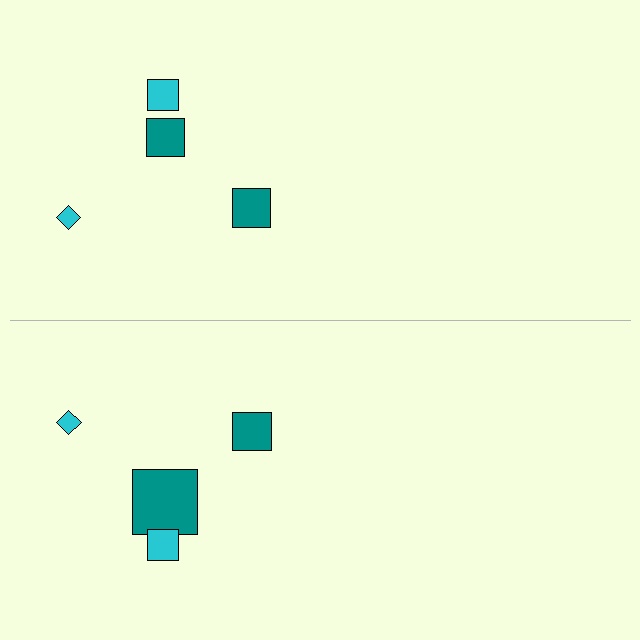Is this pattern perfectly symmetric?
No, the pattern is not perfectly symmetric. The teal square on the bottom side has a different size than its mirror counterpart.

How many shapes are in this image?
There are 8 shapes in this image.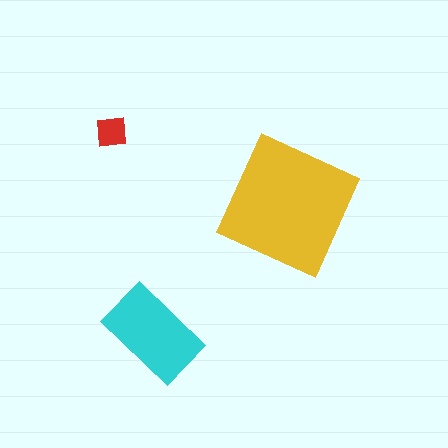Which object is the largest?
The yellow square.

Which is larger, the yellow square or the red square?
The yellow square.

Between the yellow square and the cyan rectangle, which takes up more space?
The yellow square.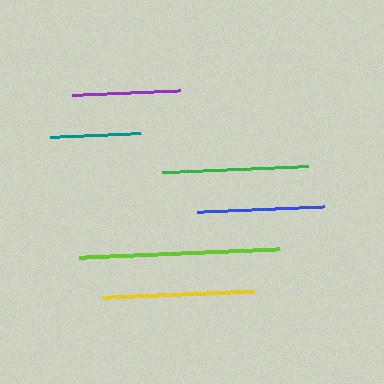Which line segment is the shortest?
The teal line is the shortest at approximately 91 pixels.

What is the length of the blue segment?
The blue segment is approximately 128 pixels long.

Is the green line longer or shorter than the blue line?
The green line is longer than the blue line.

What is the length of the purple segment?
The purple segment is approximately 108 pixels long.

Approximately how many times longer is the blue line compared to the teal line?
The blue line is approximately 1.4 times the length of the teal line.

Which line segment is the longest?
The lime line is the longest at approximately 200 pixels.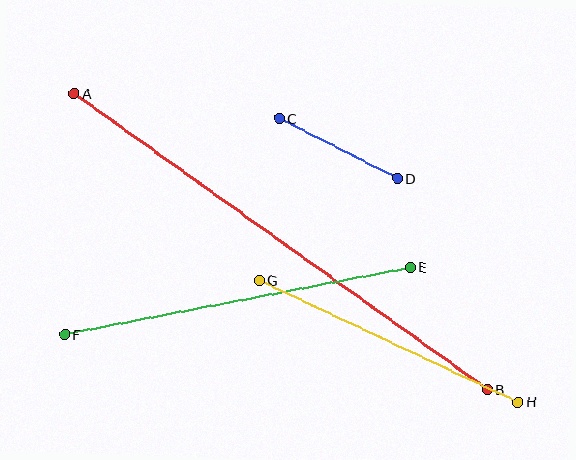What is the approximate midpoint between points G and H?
The midpoint is at approximately (389, 341) pixels.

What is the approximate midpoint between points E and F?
The midpoint is at approximately (237, 301) pixels.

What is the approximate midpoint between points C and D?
The midpoint is at approximately (338, 148) pixels.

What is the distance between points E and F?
The distance is approximately 352 pixels.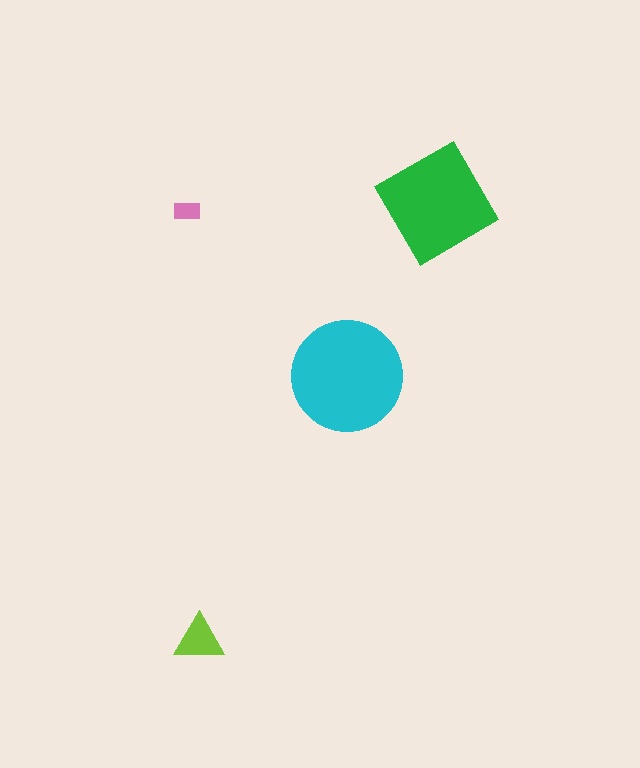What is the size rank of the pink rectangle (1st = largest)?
4th.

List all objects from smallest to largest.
The pink rectangle, the lime triangle, the green diamond, the cyan circle.